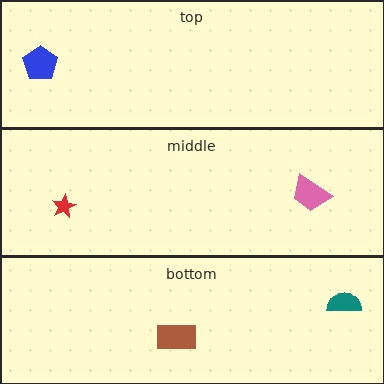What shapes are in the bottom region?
The brown rectangle, the teal semicircle.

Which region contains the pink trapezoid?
The middle region.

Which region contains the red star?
The middle region.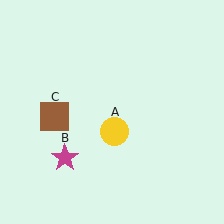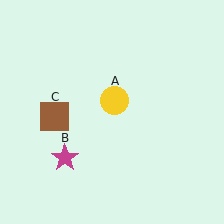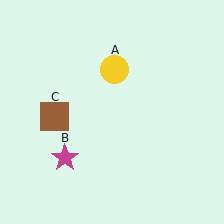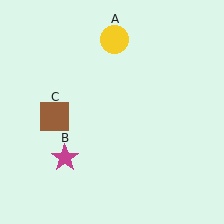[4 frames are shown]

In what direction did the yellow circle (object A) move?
The yellow circle (object A) moved up.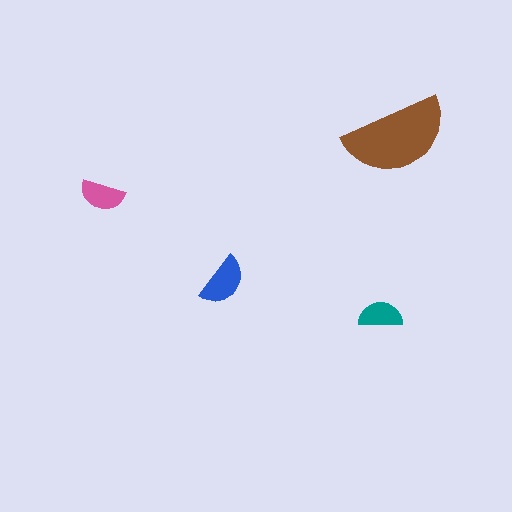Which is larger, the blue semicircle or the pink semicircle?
The blue one.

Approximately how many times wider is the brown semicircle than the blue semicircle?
About 2 times wider.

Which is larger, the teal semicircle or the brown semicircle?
The brown one.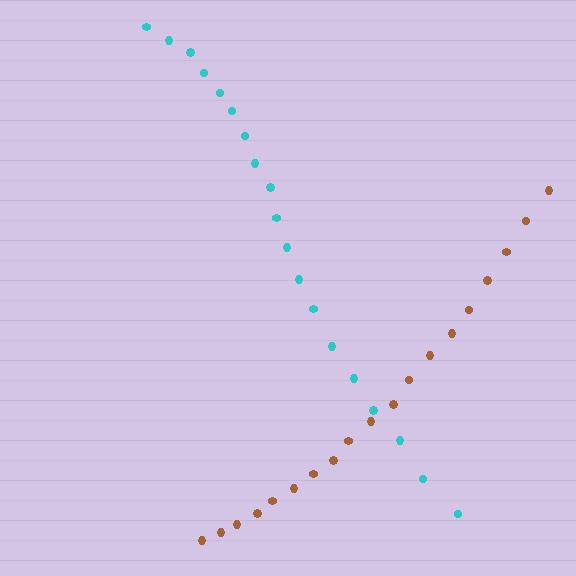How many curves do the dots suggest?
There are 2 distinct paths.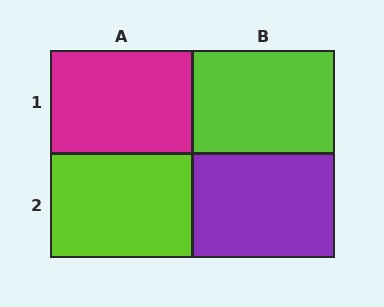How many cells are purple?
1 cell is purple.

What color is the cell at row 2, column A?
Lime.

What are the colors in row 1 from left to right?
Magenta, lime.